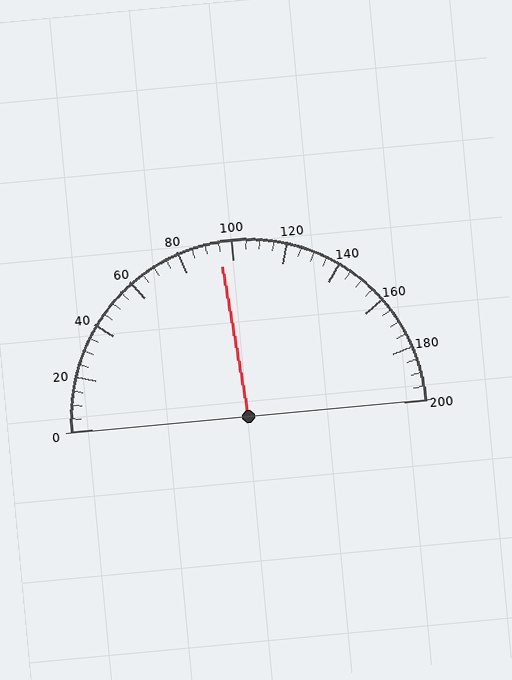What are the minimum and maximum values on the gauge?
The gauge ranges from 0 to 200.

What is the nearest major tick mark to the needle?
The nearest major tick mark is 100.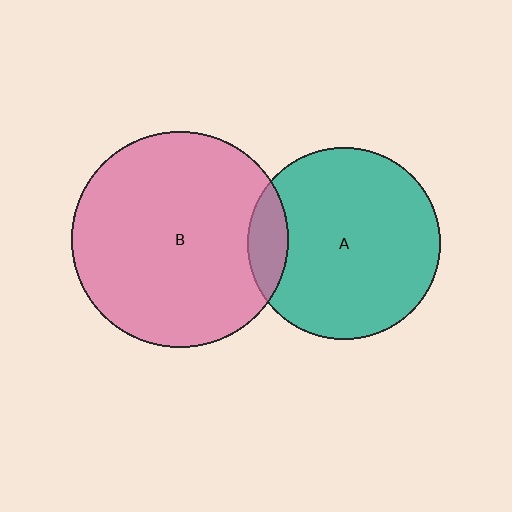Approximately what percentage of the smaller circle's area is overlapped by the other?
Approximately 10%.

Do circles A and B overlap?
Yes.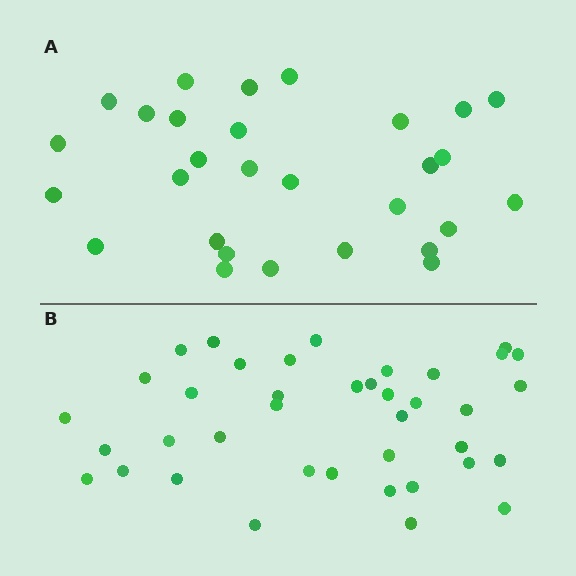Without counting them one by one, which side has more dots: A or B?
Region B (the bottom region) has more dots.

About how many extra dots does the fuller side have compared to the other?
Region B has roughly 10 or so more dots than region A.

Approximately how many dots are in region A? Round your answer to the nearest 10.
About 30 dots. (The exact count is 29, which rounds to 30.)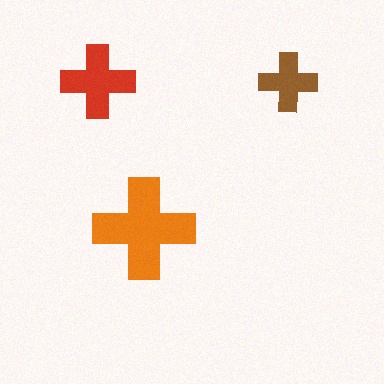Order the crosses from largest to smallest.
the orange one, the red one, the brown one.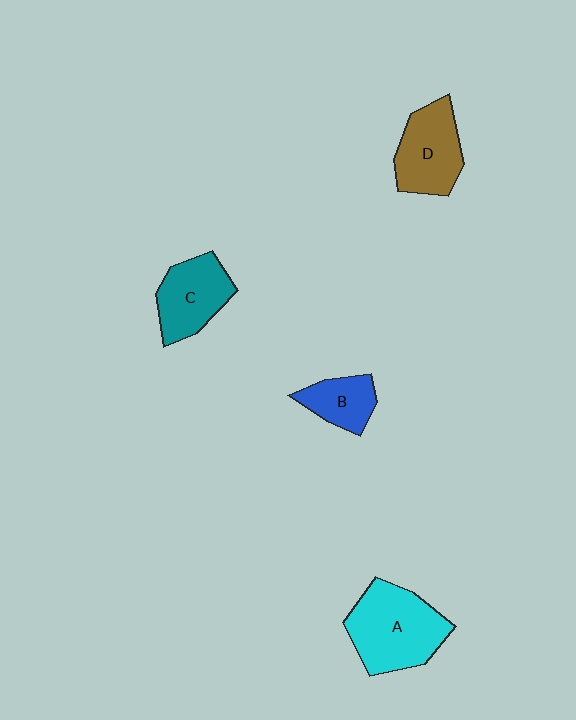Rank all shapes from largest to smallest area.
From largest to smallest: A (cyan), D (brown), C (teal), B (blue).